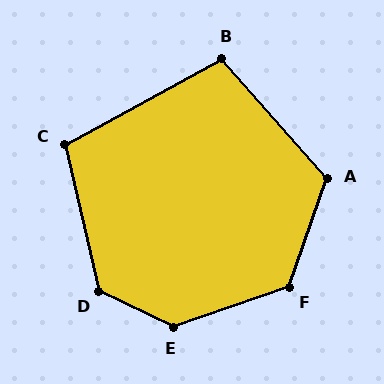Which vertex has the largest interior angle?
E, at approximately 136 degrees.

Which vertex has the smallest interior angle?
B, at approximately 103 degrees.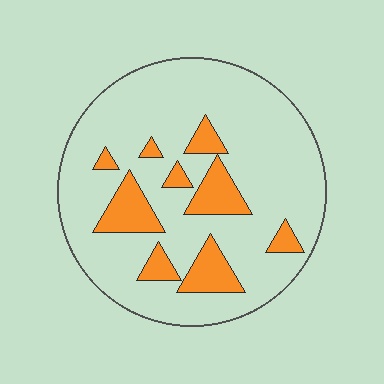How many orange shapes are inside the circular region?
9.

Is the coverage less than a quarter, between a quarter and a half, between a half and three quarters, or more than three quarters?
Less than a quarter.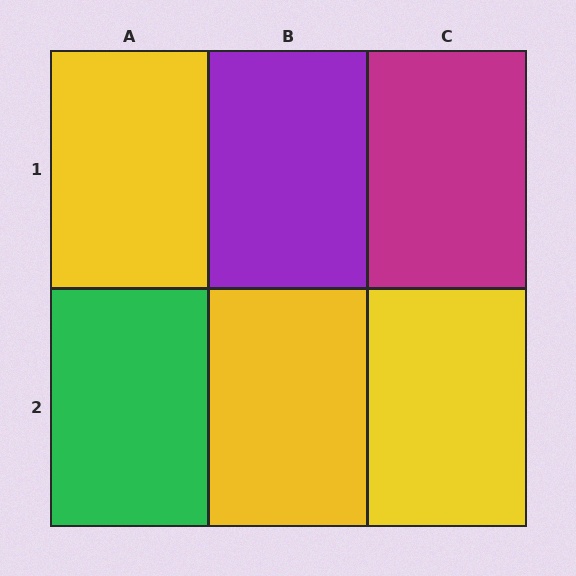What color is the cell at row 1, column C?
Magenta.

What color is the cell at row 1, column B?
Purple.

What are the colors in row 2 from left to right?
Green, yellow, yellow.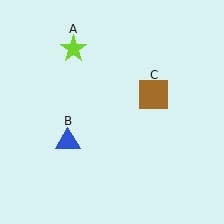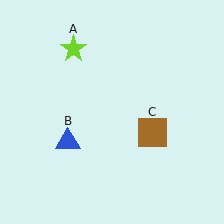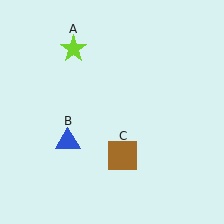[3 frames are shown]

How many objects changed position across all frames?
1 object changed position: brown square (object C).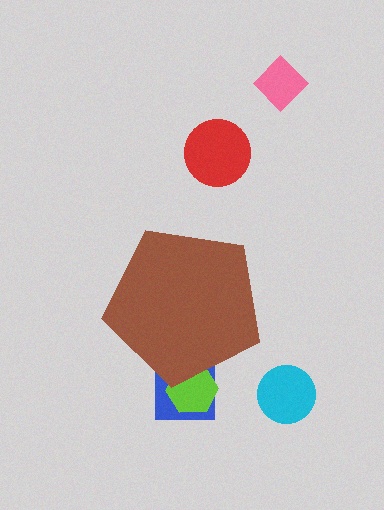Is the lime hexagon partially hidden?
Yes, the lime hexagon is partially hidden behind the brown pentagon.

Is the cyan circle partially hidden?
No, the cyan circle is fully visible.